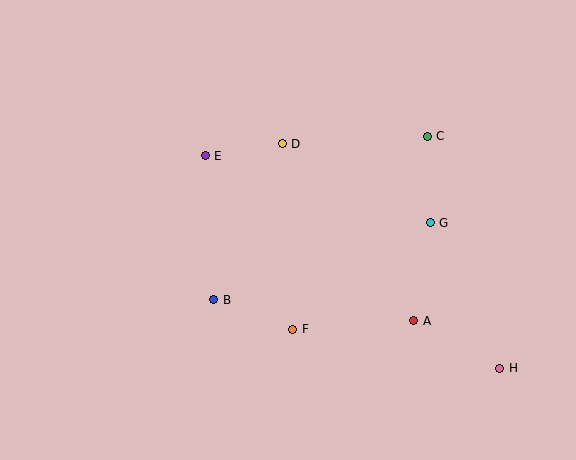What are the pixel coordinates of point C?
Point C is at (427, 136).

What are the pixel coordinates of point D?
Point D is at (282, 144).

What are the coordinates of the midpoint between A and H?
The midpoint between A and H is at (457, 344).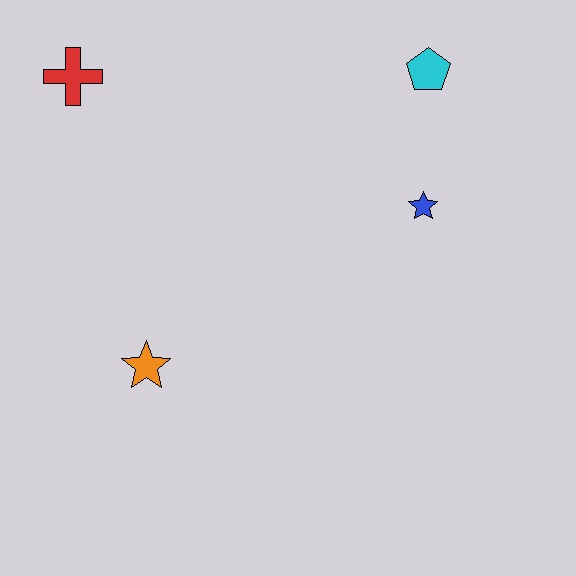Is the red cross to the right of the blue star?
No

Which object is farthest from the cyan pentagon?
The orange star is farthest from the cyan pentagon.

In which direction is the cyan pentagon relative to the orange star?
The cyan pentagon is above the orange star.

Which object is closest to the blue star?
The cyan pentagon is closest to the blue star.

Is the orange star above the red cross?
No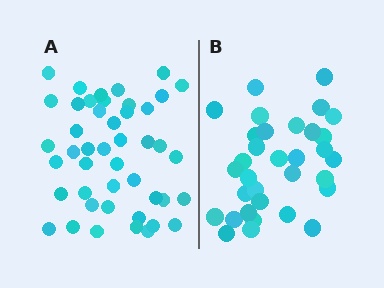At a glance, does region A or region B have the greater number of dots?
Region A (the left region) has more dots.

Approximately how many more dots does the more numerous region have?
Region A has roughly 12 or so more dots than region B.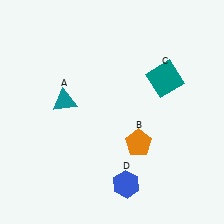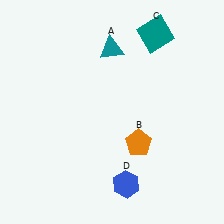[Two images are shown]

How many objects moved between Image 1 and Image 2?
2 objects moved between the two images.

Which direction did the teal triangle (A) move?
The teal triangle (A) moved up.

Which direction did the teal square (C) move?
The teal square (C) moved up.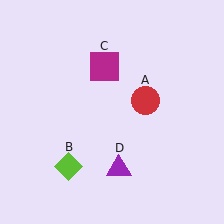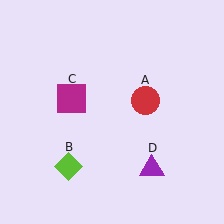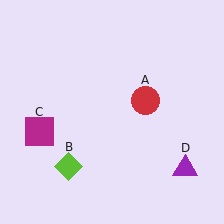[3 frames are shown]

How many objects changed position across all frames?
2 objects changed position: magenta square (object C), purple triangle (object D).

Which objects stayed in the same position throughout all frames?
Red circle (object A) and lime diamond (object B) remained stationary.